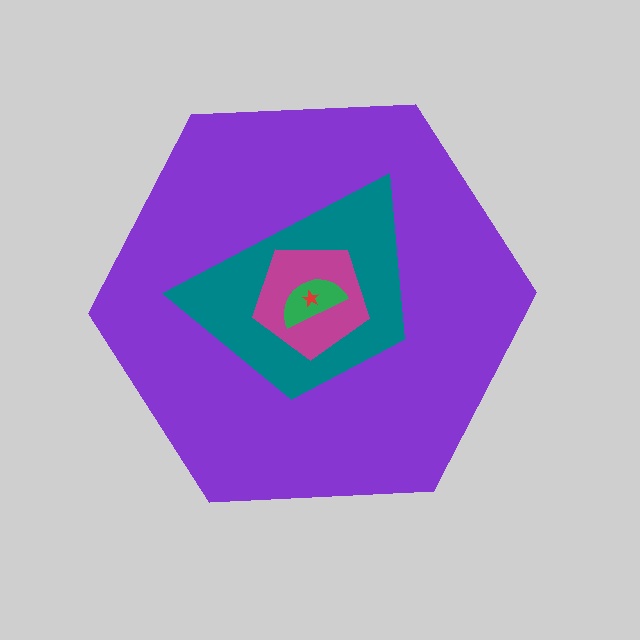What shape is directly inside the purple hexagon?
The teal trapezoid.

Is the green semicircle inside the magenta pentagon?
Yes.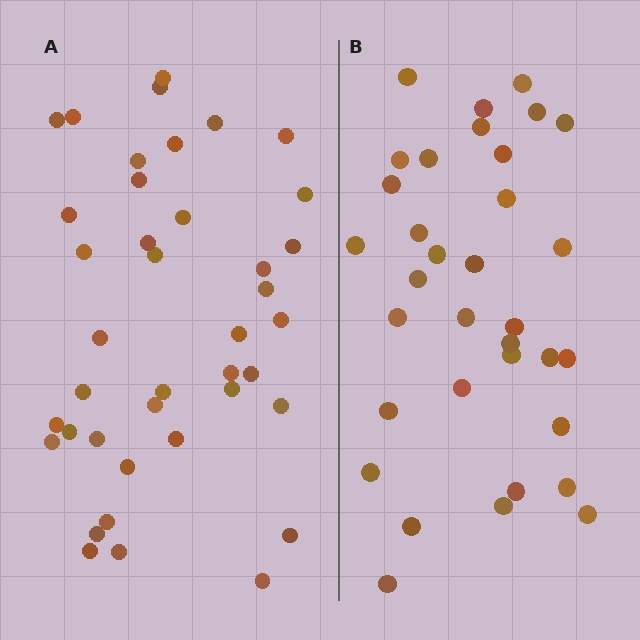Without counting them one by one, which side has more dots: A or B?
Region A (the left region) has more dots.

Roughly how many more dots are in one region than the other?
Region A has about 6 more dots than region B.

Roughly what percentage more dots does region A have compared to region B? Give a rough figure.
About 20% more.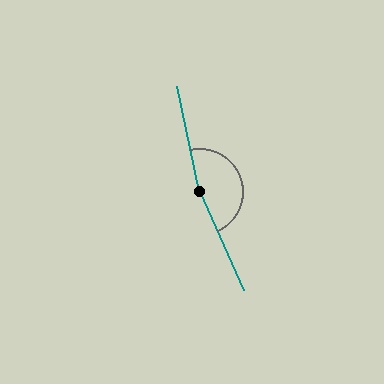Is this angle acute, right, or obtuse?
It is obtuse.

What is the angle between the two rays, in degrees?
Approximately 167 degrees.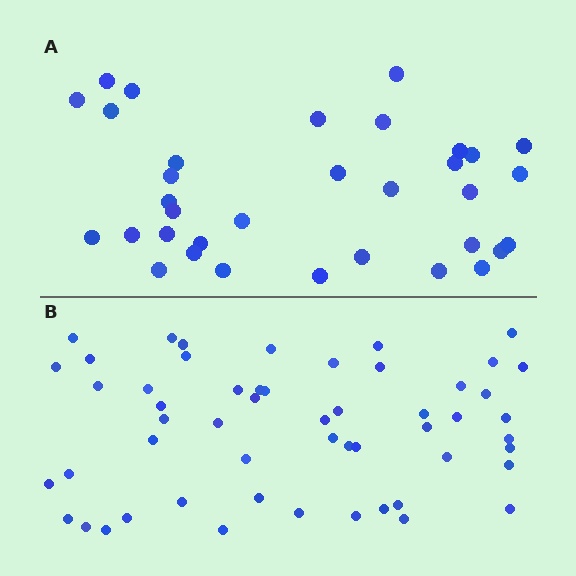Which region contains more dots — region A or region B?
Region B (the bottom region) has more dots.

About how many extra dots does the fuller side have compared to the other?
Region B has approximately 20 more dots than region A.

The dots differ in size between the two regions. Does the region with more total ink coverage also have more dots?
No. Region A has more total ink coverage because its dots are larger, but region B actually contains more individual dots. Total area can be misleading — the number of items is what matters here.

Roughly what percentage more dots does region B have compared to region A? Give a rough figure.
About 60% more.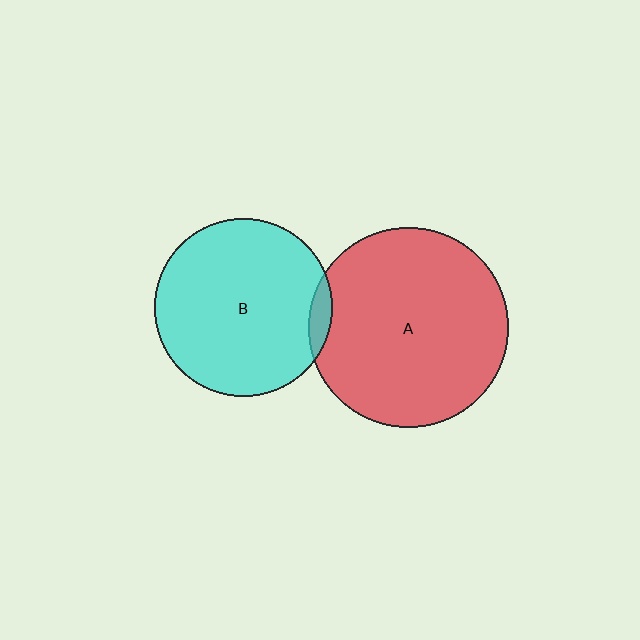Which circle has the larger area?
Circle A (red).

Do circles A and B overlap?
Yes.